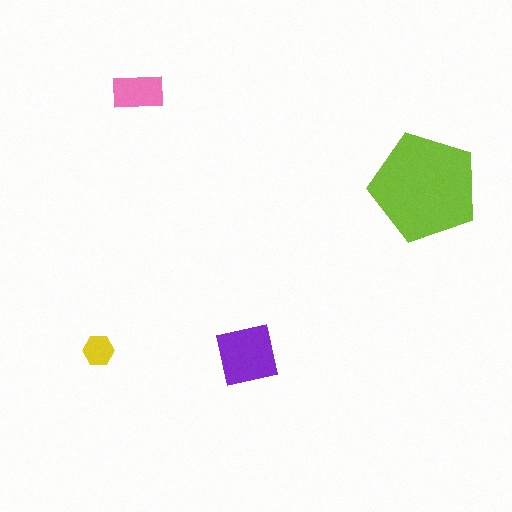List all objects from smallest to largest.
The yellow hexagon, the pink rectangle, the purple square, the lime pentagon.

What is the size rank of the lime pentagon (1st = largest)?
1st.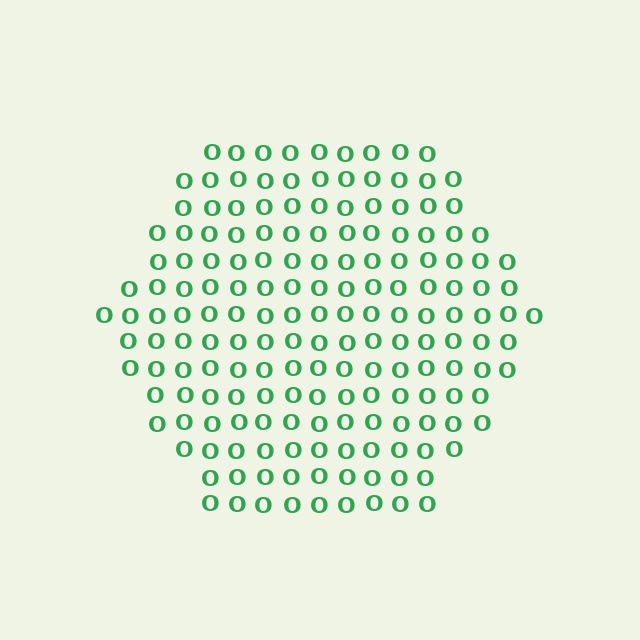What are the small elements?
The small elements are letter O's.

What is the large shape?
The large shape is a hexagon.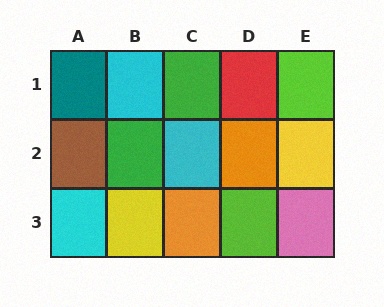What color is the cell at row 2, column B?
Green.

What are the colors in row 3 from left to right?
Cyan, yellow, orange, lime, pink.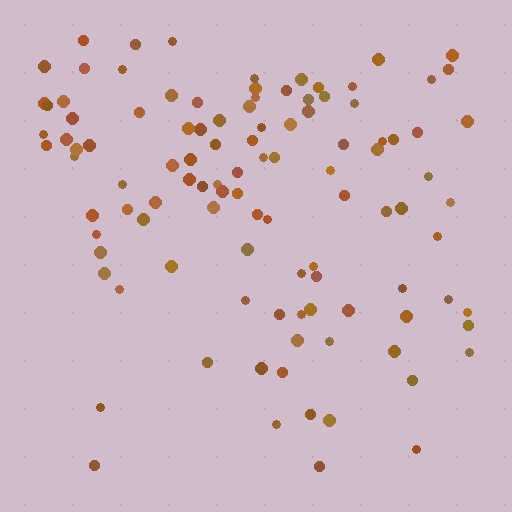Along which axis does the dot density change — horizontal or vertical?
Vertical.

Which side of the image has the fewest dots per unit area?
The bottom.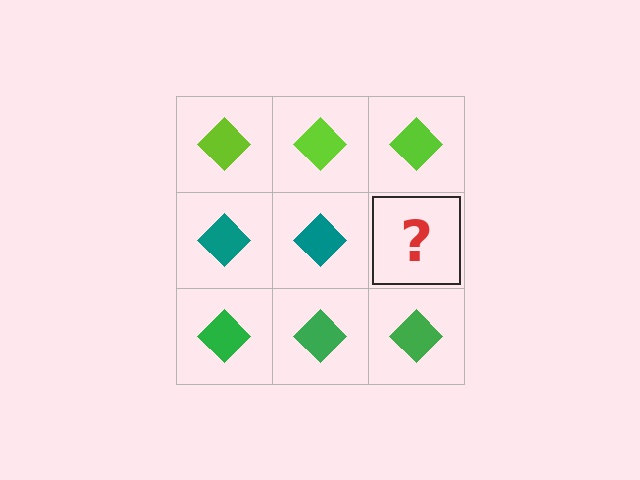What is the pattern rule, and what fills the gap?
The rule is that each row has a consistent color. The gap should be filled with a teal diamond.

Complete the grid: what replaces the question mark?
The question mark should be replaced with a teal diamond.